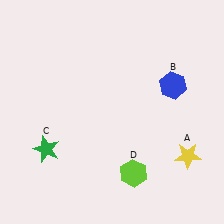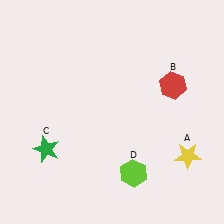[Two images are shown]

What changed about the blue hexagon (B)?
In Image 1, B is blue. In Image 2, it changed to red.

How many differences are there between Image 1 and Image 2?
There is 1 difference between the two images.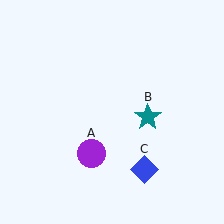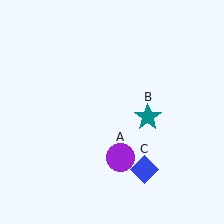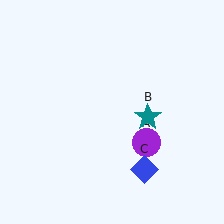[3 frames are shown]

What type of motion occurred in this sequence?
The purple circle (object A) rotated counterclockwise around the center of the scene.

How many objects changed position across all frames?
1 object changed position: purple circle (object A).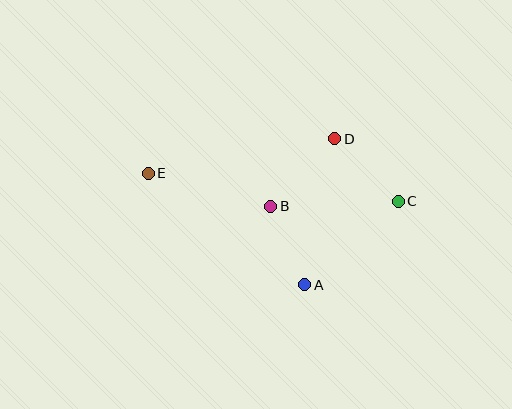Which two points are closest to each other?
Points A and B are closest to each other.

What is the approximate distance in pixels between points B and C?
The distance between B and C is approximately 128 pixels.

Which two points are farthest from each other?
Points C and E are farthest from each other.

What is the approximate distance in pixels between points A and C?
The distance between A and C is approximately 125 pixels.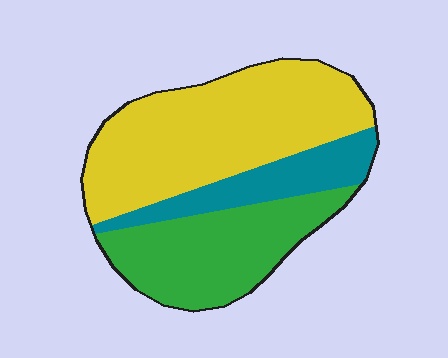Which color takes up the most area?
Yellow, at roughly 50%.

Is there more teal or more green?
Green.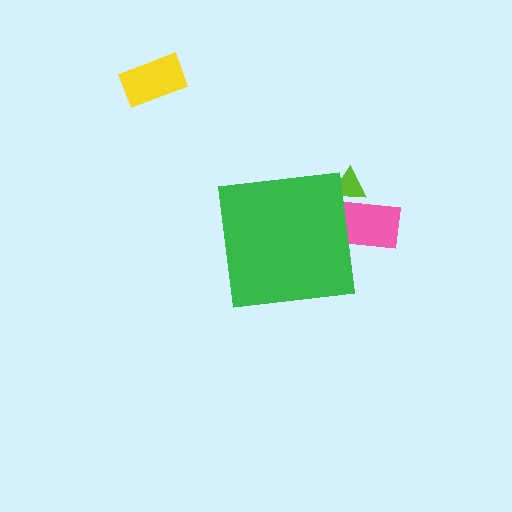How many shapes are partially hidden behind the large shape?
2 shapes are partially hidden.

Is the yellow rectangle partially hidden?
No, the yellow rectangle is fully visible.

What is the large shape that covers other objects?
A green square.